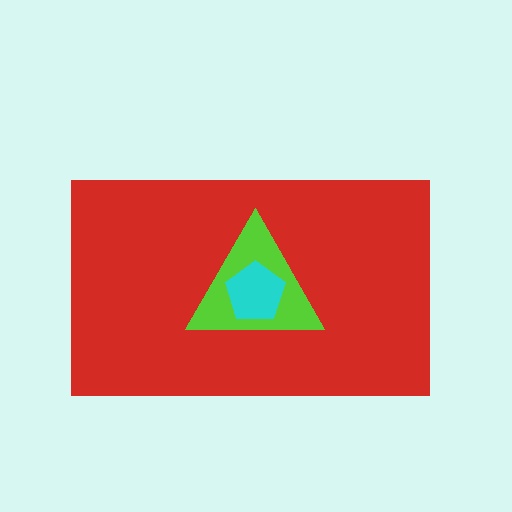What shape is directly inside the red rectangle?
The lime triangle.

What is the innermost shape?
The cyan pentagon.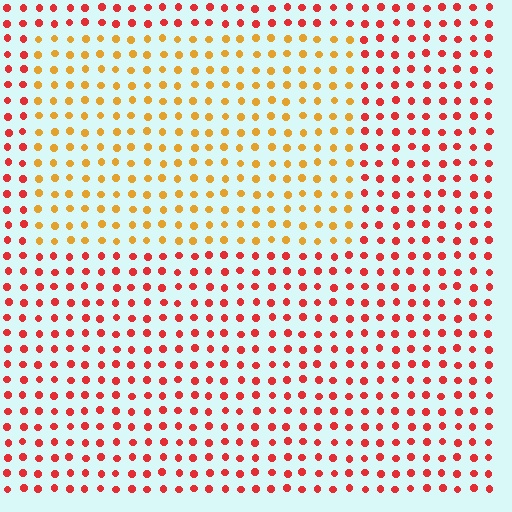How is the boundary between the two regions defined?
The boundary is defined purely by a slight shift in hue (about 41 degrees). Spacing, size, and orientation are identical on both sides.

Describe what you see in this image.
The image is filled with small red elements in a uniform arrangement. A rectangle-shaped region is visible where the elements are tinted to a slightly different hue, forming a subtle color boundary.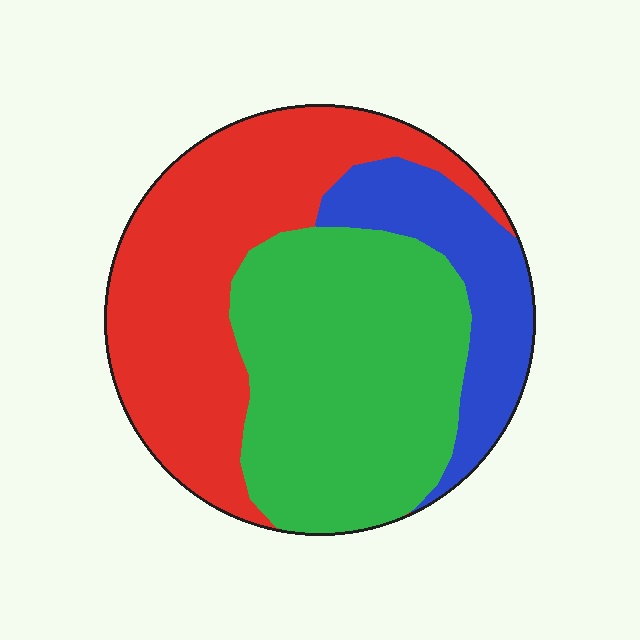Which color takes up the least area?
Blue, at roughly 20%.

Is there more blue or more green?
Green.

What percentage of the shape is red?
Red takes up about two fifths (2/5) of the shape.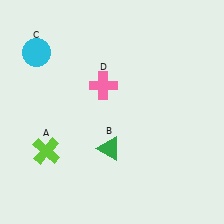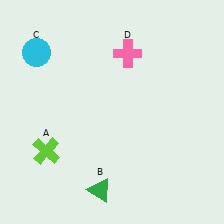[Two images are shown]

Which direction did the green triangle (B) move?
The green triangle (B) moved down.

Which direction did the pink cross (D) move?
The pink cross (D) moved up.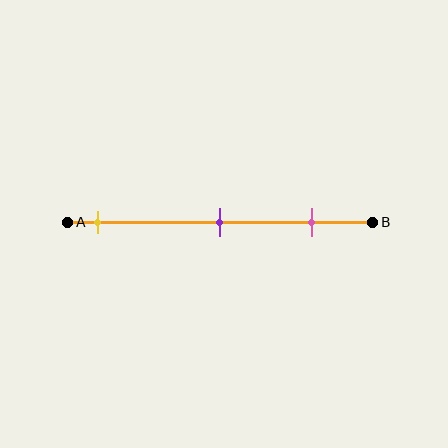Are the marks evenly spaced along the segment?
Yes, the marks are approximately evenly spaced.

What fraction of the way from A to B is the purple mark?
The purple mark is approximately 50% (0.5) of the way from A to B.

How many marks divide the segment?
There are 3 marks dividing the segment.